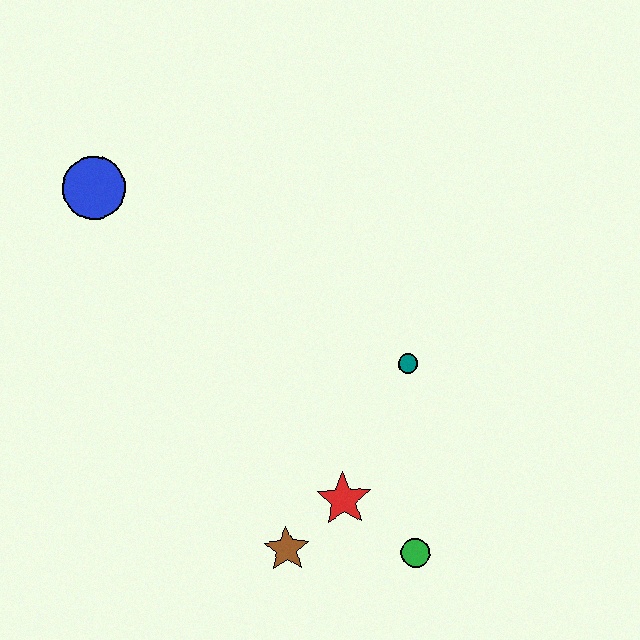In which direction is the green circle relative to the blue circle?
The green circle is below the blue circle.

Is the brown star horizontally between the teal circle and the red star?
No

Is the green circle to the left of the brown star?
No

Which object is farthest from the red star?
The blue circle is farthest from the red star.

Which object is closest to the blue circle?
The teal circle is closest to the blue circle.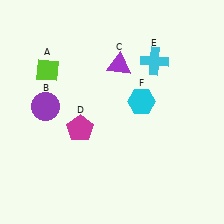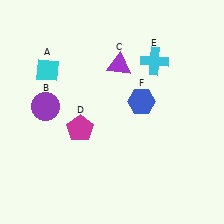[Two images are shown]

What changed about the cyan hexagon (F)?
In Image 1, F is cyan. In Image 2, it changed to blue.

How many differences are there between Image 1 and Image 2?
There are 2 differences between the two images.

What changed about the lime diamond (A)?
In Image 1, A is lime. In Image 2, it changed to cyan.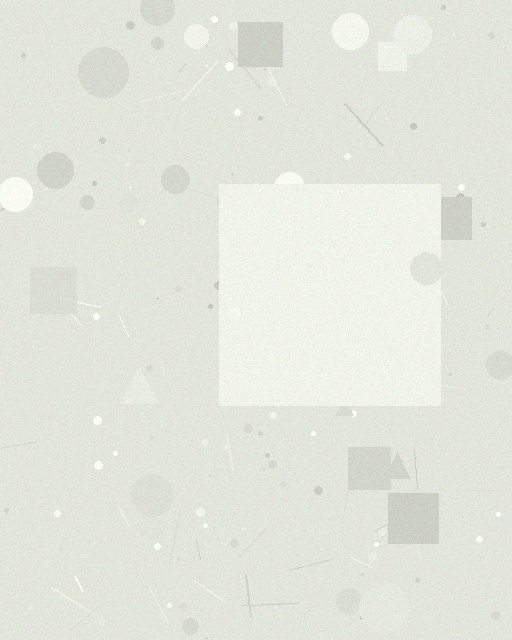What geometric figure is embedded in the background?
A square is embedded in the background.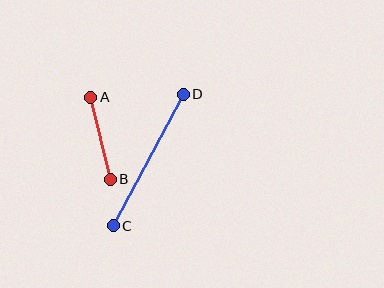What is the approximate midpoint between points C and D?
The midpoint is at approximately (148, 160) pixels.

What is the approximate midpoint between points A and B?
The midpoint is at approximately (101, 138) pixels.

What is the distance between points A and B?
The distance is approximately 85 pixels.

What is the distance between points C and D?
The distance is approximately 149 pixels.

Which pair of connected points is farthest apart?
Points C and D are farthest apart.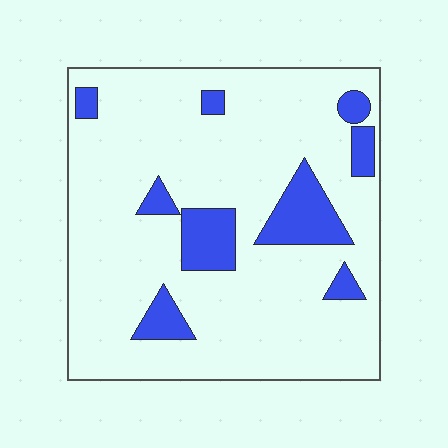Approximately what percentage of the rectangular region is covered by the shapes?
Approximately 15%.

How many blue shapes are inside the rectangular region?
9.